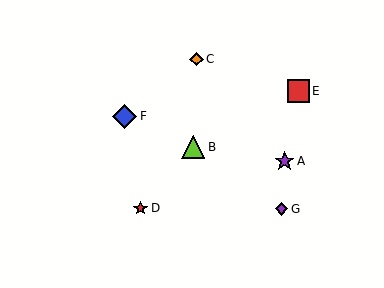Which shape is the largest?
The blue diamond (labeled F) is the largest.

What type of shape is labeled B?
Shape B is a lime triangle.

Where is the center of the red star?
The center of the red star is at (141, 208).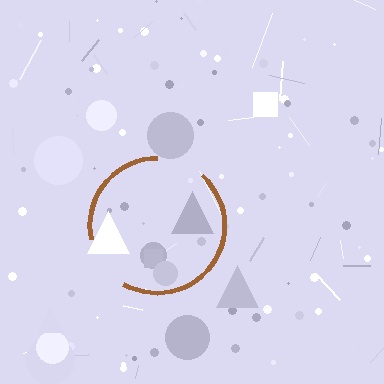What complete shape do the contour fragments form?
The contour fragments form a circle.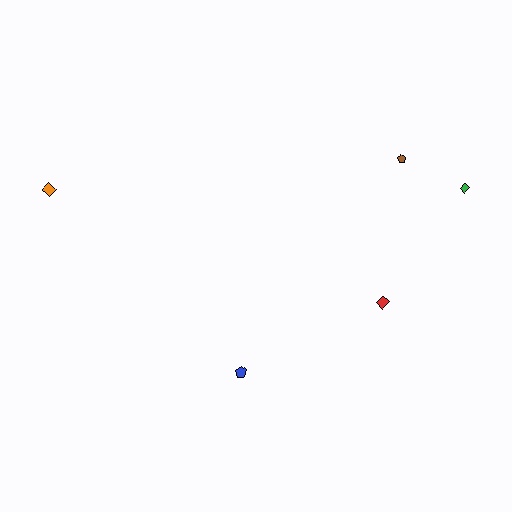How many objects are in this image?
There are 5 objects.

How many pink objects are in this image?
There are no pink objects.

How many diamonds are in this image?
There are 3 diamonds.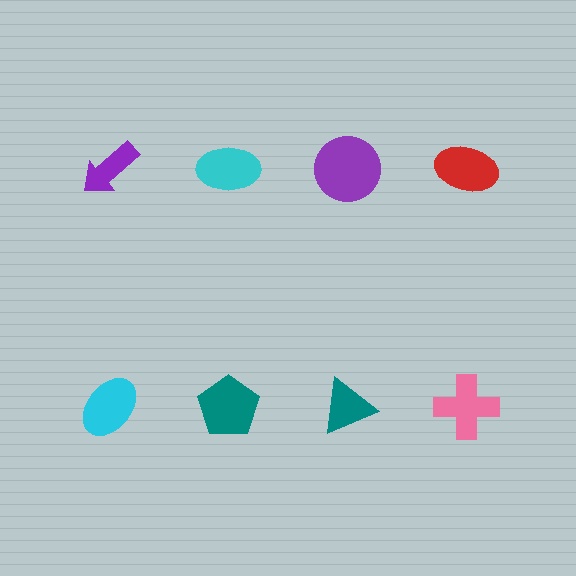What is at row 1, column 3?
A purple circle.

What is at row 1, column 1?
A purple arrow.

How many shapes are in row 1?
4 shapes.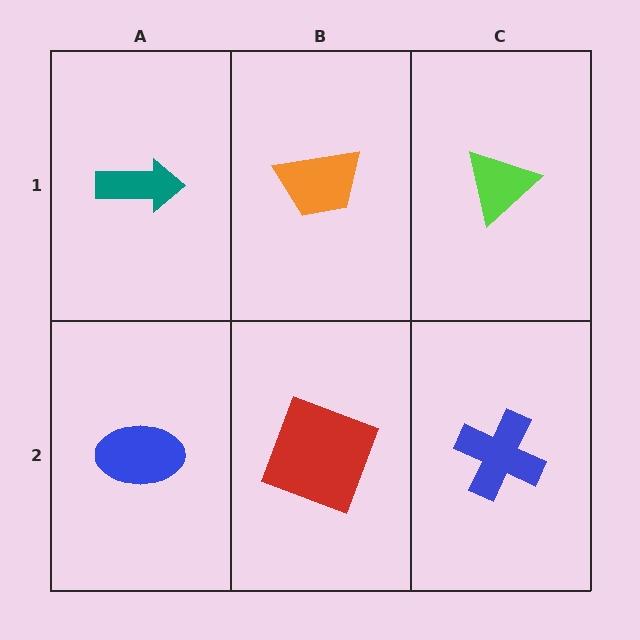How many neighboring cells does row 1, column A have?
2.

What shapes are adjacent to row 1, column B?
A red square (row 2, column B), a teal arrow (row 1, column A), a lime triangle (row 1, column C).